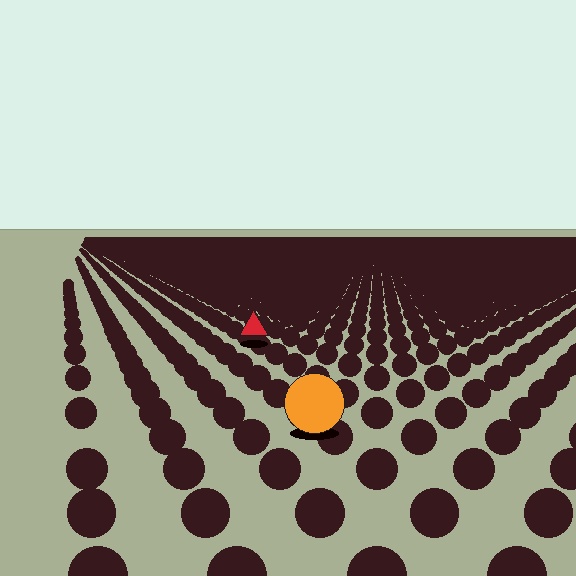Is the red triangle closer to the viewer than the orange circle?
No. The orange circle is closer — you can tell from the texture gradient: the ground texture is coarser near it.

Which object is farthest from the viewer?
The red triangle is farthest from the viewer. It appears smaller and the ground texture around it is denser.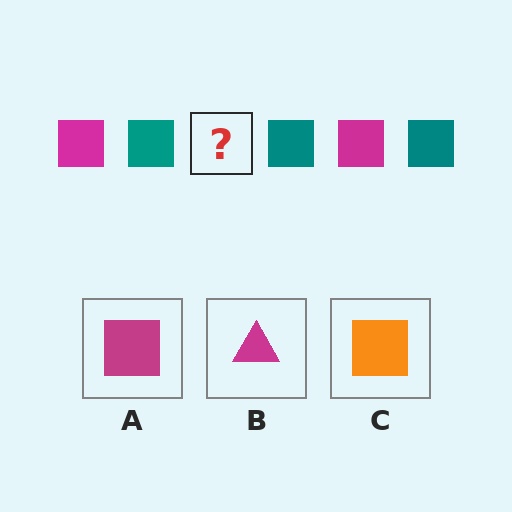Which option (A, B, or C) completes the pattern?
A.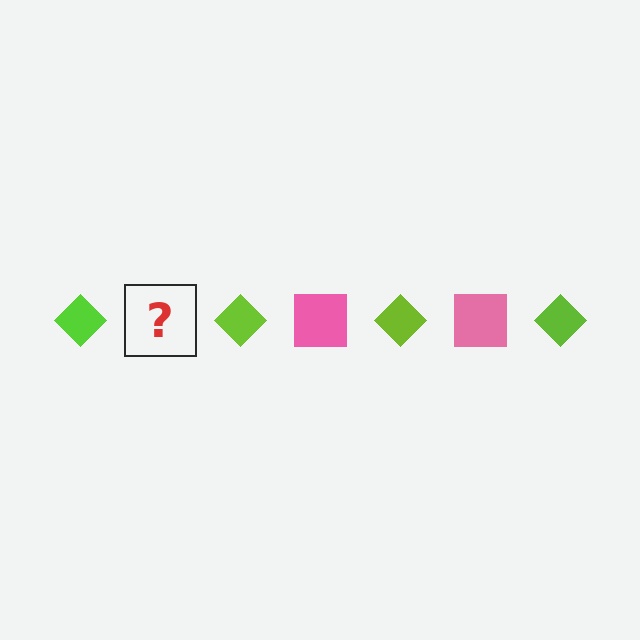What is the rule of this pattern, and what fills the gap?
The rule is that the pattern alternates between lime diamond and pink square. The gap should be filled with a pink square.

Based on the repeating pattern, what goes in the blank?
The blank should be a pink square.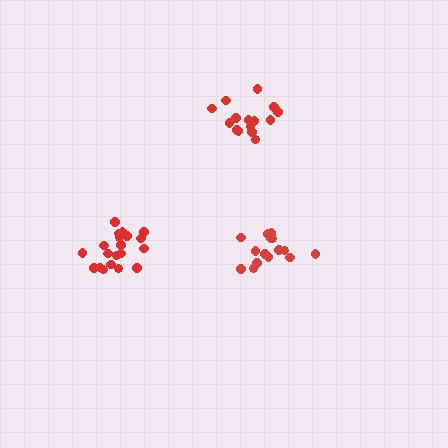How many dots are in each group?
Group 1: 15 dots, Group 2: 15 dots, Group 3: 20 dots (50 total).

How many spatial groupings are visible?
There are 3 spatial groupings.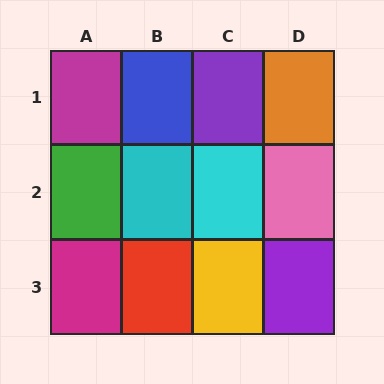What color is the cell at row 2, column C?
Cyan.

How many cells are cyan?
2 cells are cyan.